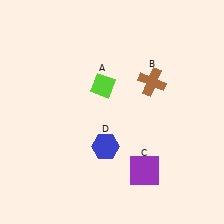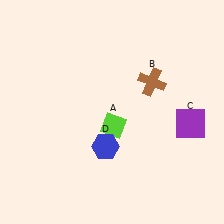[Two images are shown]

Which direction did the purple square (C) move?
The purple square (C) moved up.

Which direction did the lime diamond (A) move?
The lime diamond (A) moved down.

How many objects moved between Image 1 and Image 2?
2 objects moved between the two images.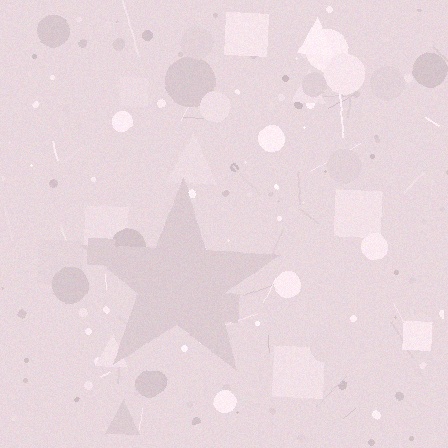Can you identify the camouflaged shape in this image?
The camouflaged shape is a star.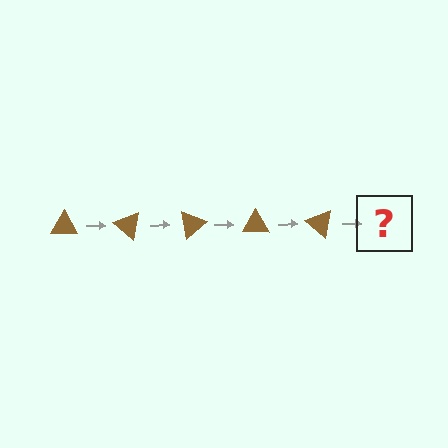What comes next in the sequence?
The next element should be a brown triangle rotated 200 degrees.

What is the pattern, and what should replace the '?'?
The pattern is that the triangle rotates 40 degrees each step. The '?' should be a brown triangle rotated 200 degrees.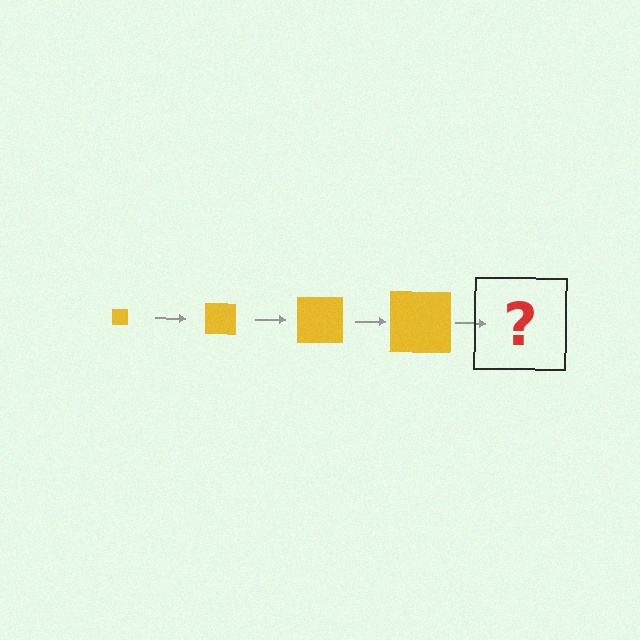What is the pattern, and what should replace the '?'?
The pattern is that the square gets progressively larger each step. The '?' should be a yellow square, larger than the previous one.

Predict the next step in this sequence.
The next step is a yellow square, larger than the previous one.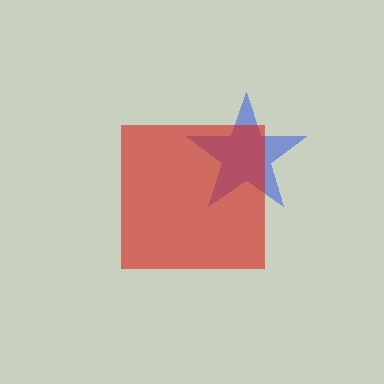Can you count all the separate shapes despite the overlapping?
Yes, there are 2 separate shapes.